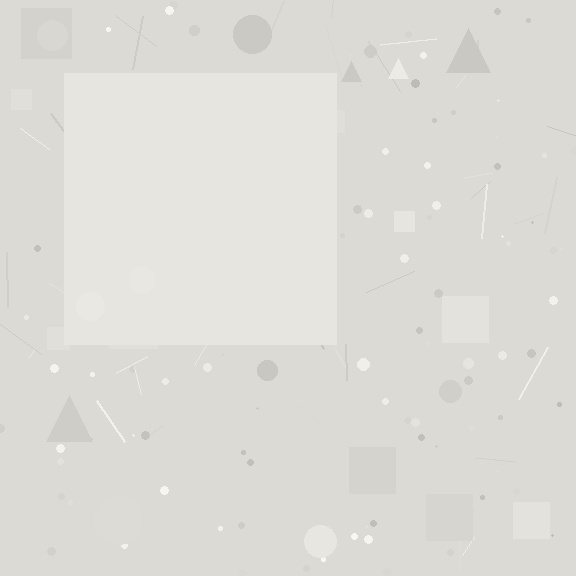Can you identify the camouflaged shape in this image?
The camouflaged shape is a square.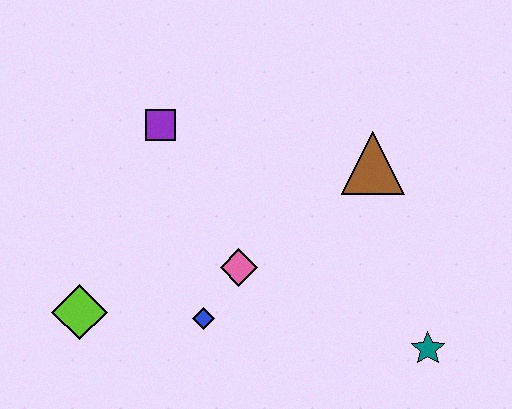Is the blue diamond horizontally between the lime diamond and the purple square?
No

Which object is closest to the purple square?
The pink diamond is closest to the purple square.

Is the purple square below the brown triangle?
No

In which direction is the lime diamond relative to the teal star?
The lime diamond is to the left of the teal star.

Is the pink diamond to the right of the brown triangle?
No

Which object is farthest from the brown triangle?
The lime diamond is farthest from the brown triangle.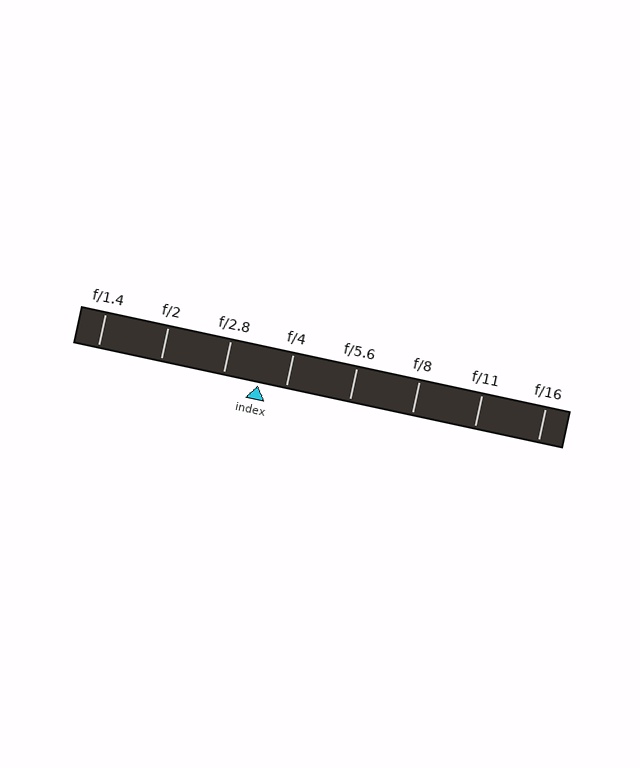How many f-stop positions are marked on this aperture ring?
There are 8 f-stop positions marked.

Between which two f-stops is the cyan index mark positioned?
The index mark is between f/2.8 and f/4.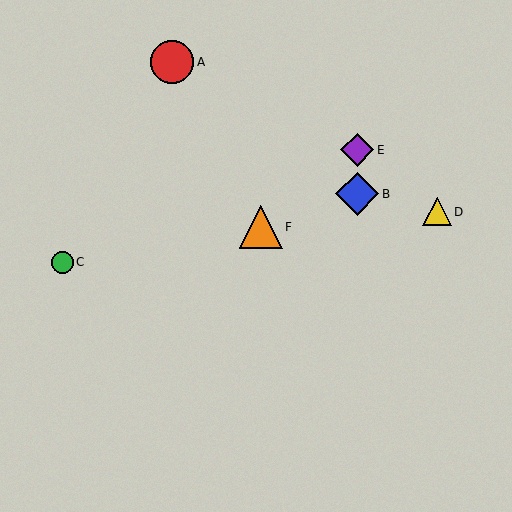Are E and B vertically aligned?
Yes, both are at x≈357.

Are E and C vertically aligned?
No, E is at x≈357 and C is at x≈62.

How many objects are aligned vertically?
2 objects (B, E) are aligned vertically.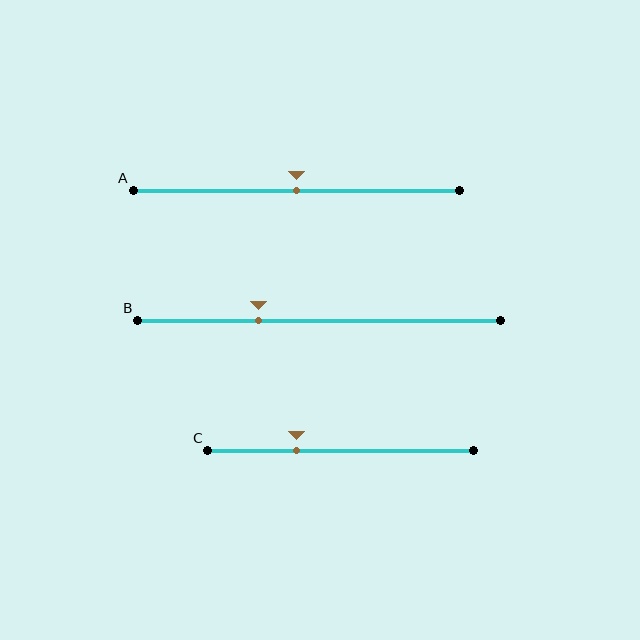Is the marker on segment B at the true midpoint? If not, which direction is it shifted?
No, the marker on segment B is shifted to the left by about 17% of the segment length.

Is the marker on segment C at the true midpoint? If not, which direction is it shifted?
No, the marker on segment C is shifted to the left by about 17% of the segment length.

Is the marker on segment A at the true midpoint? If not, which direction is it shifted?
Yes, the marker on segment A is at the true midpoint.